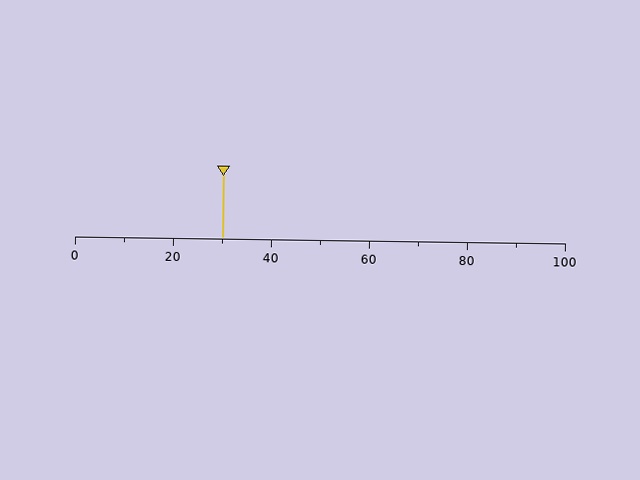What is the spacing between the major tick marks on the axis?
The major ticks are spaced 20 apart.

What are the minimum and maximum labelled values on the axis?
The axis runs from 0 to 100.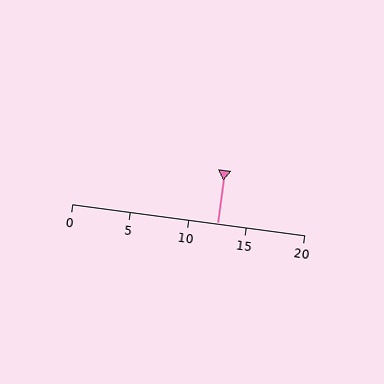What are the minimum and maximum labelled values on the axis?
The axis runs from 0 to 20.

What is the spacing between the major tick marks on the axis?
The major ticks are spaced 5 apart.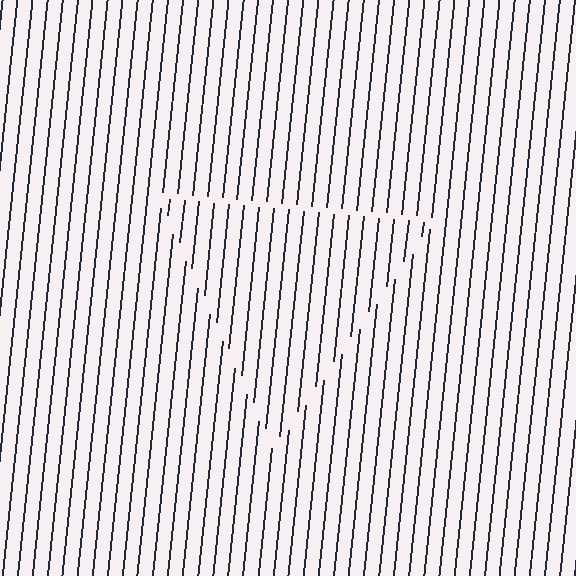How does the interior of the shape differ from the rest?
The interior of the shape contains the same grating, shifted by half a period — the contour is defined by the phase discontinuity where line-ends from the inner and outer gratings abut.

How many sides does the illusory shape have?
3 sides — the line-ends trace a triangle.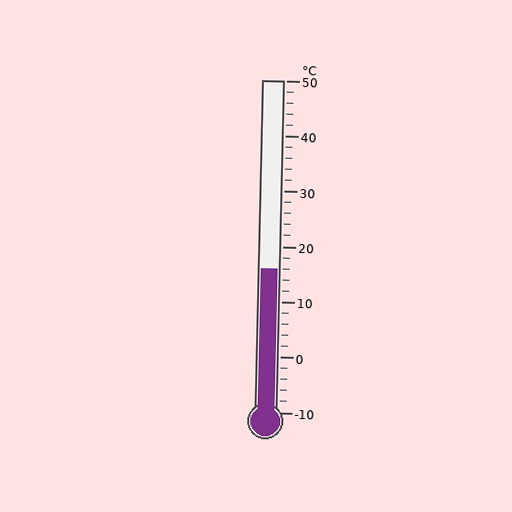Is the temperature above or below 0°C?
The temperature is above 0°C.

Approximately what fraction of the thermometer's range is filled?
The thermometer is filled to approximately 45% of its range.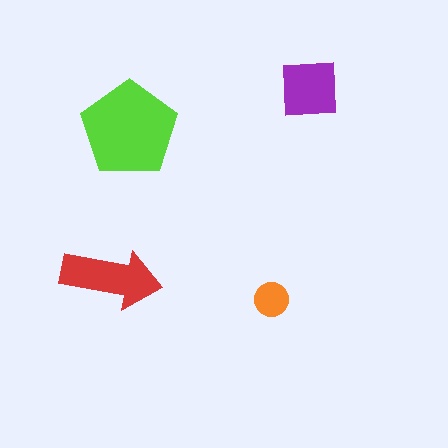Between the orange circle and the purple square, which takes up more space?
The purple square.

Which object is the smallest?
The orange circle.